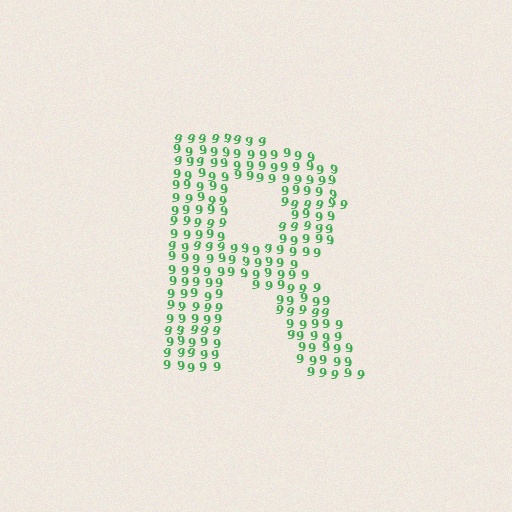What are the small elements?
The small elements are digit 9's.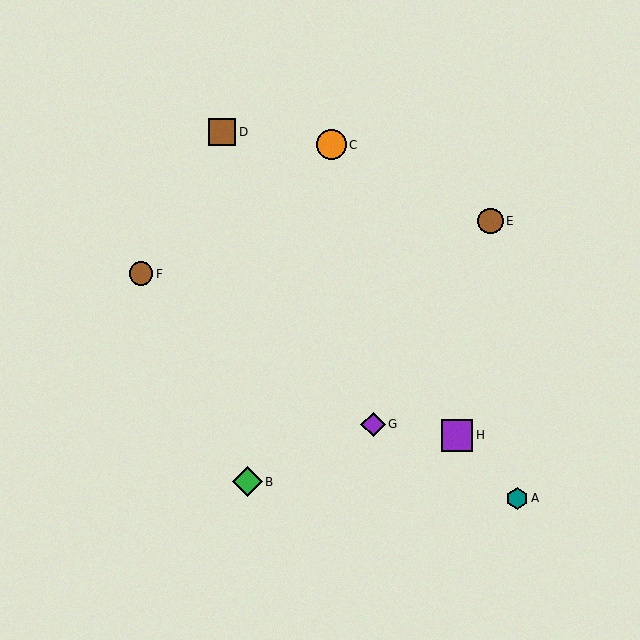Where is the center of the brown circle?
The center of the brown circle is at (141, 274).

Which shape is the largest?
The purple square (labeled H) is the largest.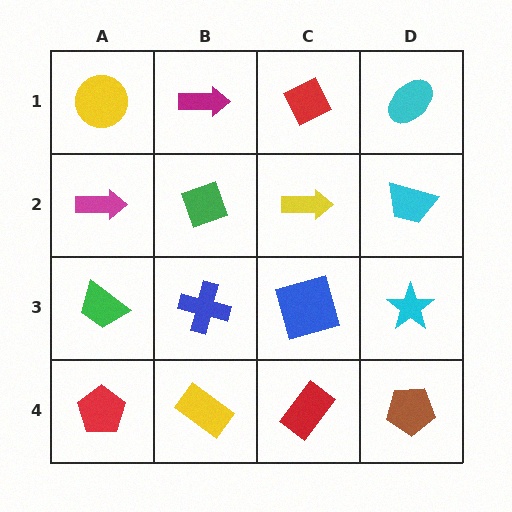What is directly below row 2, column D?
A cyan star.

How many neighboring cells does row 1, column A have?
2.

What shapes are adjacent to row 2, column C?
A red diamond (row 1, column C), a blue square (row 3, column C), a green diamond (row 2, column B), a cyan trapezoid (row 2, column D).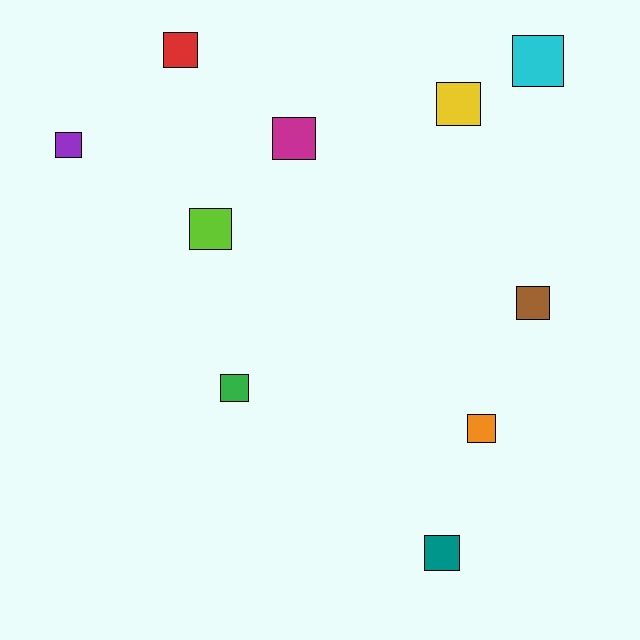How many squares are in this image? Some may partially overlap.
There are 10 squares.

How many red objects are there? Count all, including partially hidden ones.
There is 1 red object.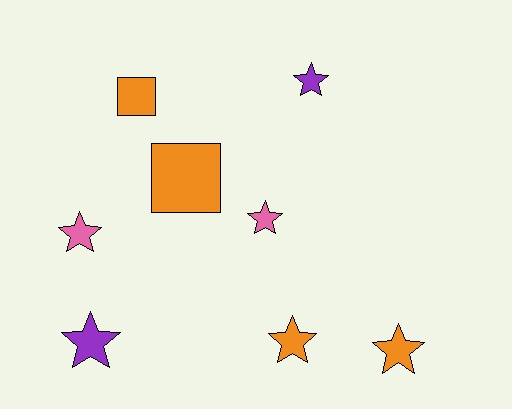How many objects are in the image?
There are 8 objects.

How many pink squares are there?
There are no pink squares.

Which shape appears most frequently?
Star, with 6 objects.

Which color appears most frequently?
Orange, with 4 objects.